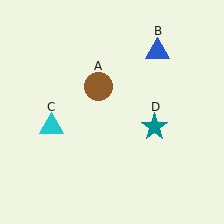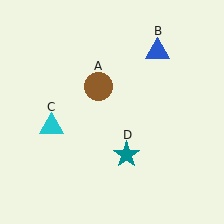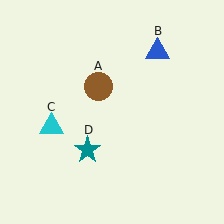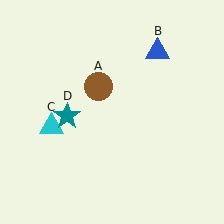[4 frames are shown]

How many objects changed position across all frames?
1 object changed position: teal star (object D).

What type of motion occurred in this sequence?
The teal star (object D) rotated clockwise around the center of the scene.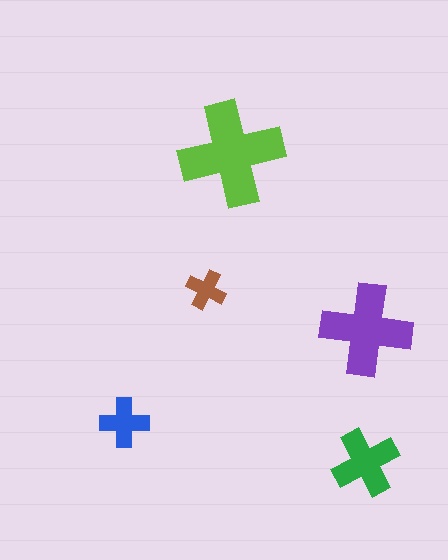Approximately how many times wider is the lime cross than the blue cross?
About 2 times wider.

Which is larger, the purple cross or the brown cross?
The purple one.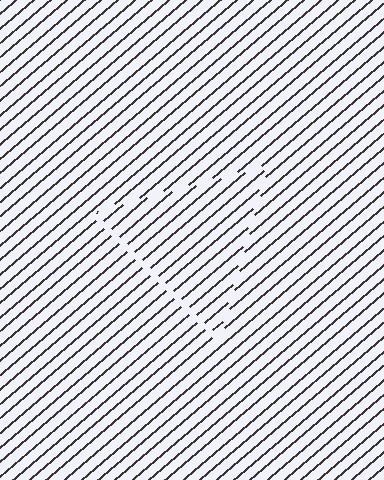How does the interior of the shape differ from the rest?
The interior of the shape contains the same grating, shifted by half a period — the contour is defined by the phase discontinuity where line-ends from the inner and outer gratings abut.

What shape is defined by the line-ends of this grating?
An illusory triangle. The interior of the shape contains the same grating, shifted by half a period — the contour is defined by the phase discontinuity where line-ends from the inner and outer gratings abut.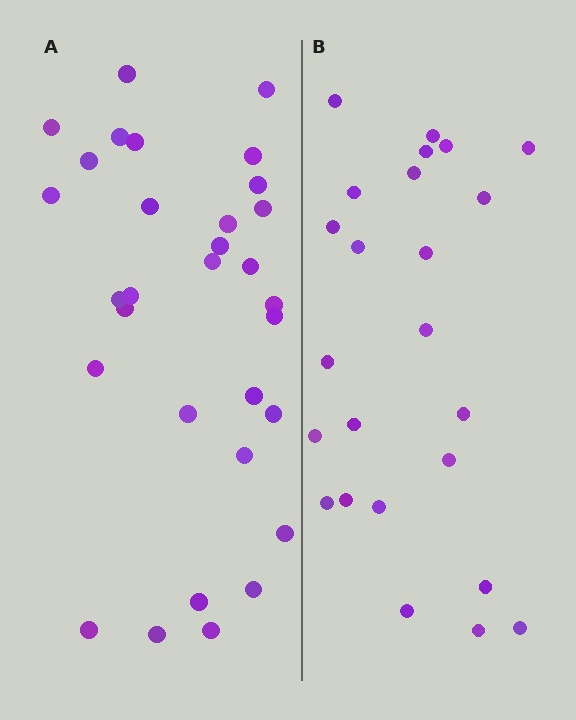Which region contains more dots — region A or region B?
Region A (the left region) has more dots.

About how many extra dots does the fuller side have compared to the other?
Region A has roughly 8 or so more dots than region B.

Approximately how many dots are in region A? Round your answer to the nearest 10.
About 30 dots. (The exact count is 31, which rounds to 30.)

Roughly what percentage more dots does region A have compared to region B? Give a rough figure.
About 30% more.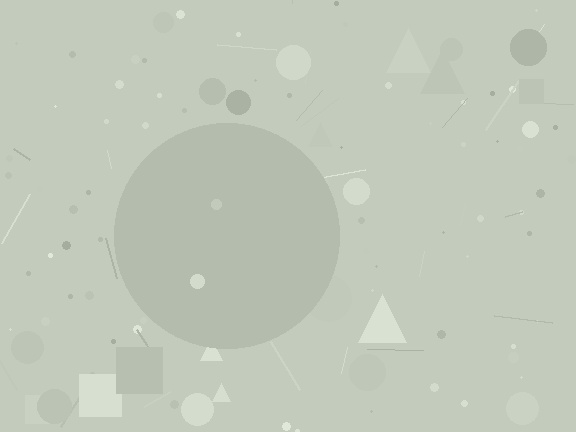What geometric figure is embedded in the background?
A circle is embedded in the background.